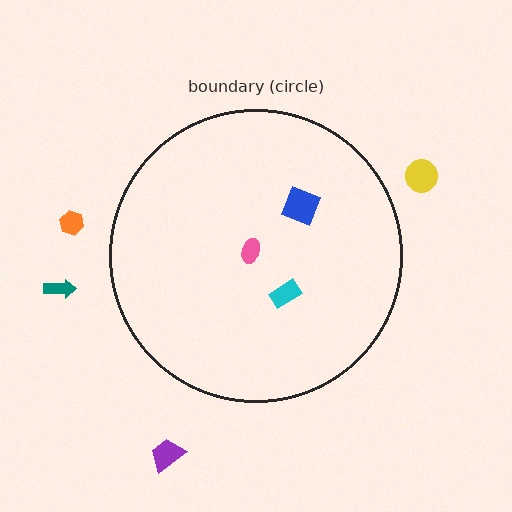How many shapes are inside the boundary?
3 inside, 4 outside.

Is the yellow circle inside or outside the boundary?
Outside.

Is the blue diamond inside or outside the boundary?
Inside.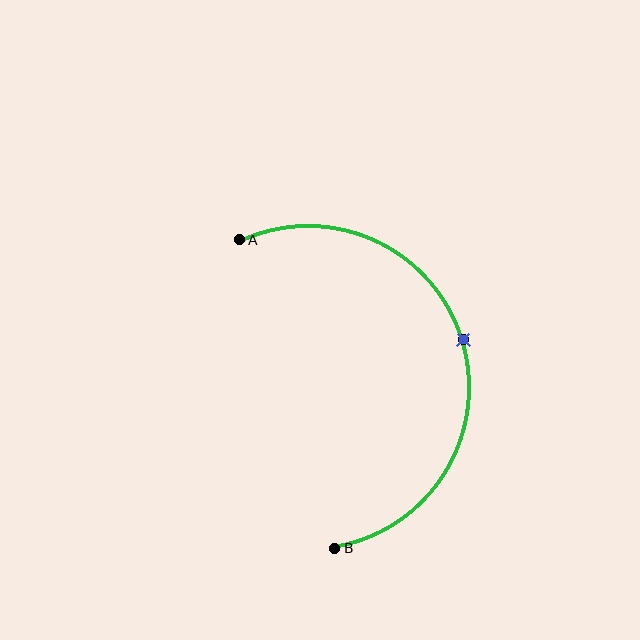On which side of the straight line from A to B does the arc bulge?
The arc bulges to the right of the straight line connecting A and B.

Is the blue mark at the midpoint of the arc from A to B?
Yes. The blue mark lies on the arc at equal arc-length from both A and B — it is the arc midpoint.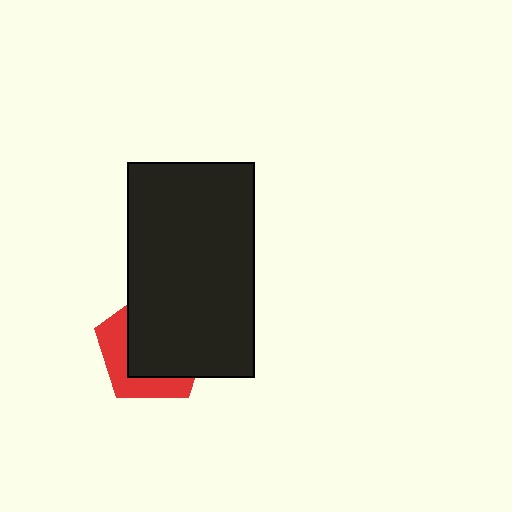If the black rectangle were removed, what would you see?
You would see the complete red pentagon.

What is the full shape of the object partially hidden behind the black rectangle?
The partially hidden object is a red pentagon.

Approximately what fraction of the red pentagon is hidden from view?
Roughly 64% of the red pentagon is hidden behind the black rectangle.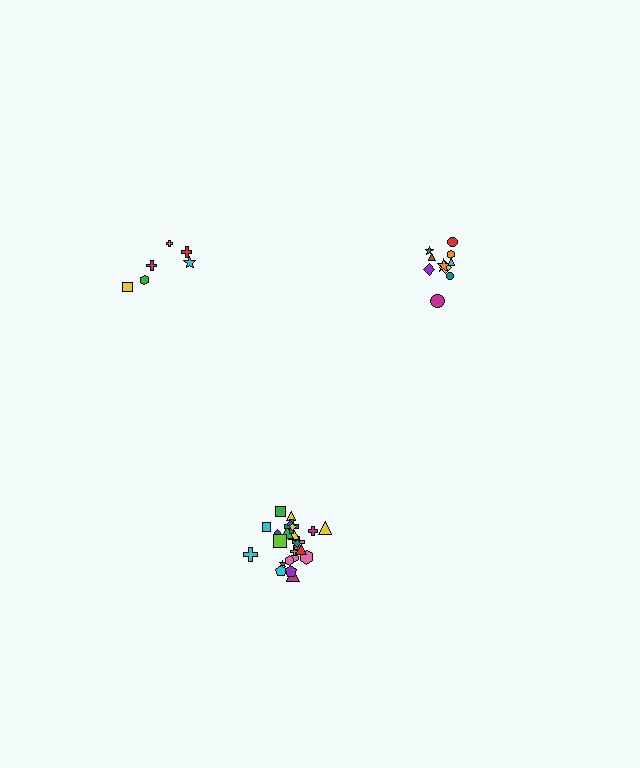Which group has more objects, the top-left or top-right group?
The top-right group.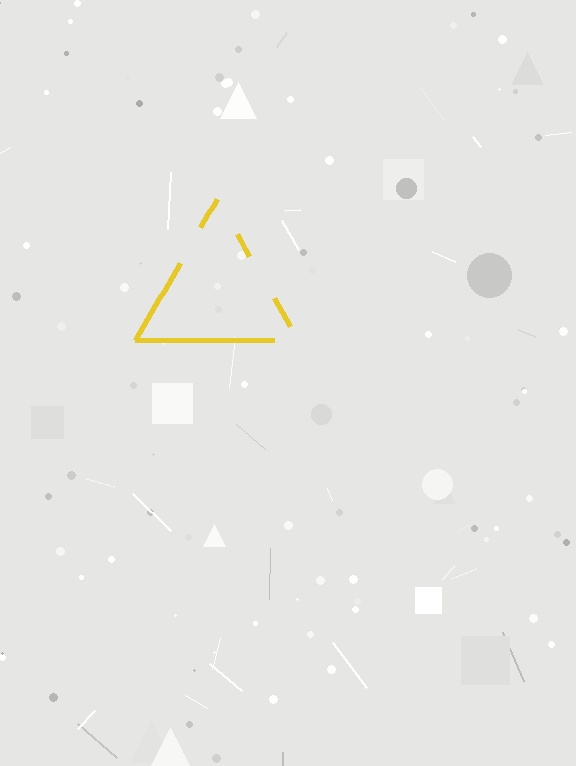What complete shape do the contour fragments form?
The contour fragments form a triangle.